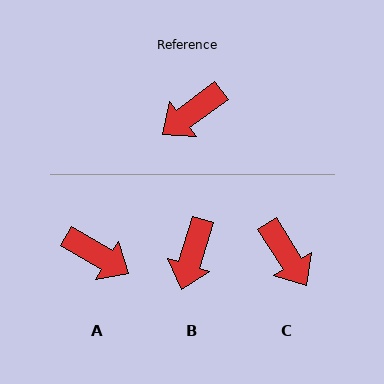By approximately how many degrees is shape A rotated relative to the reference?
Approximately 112 degrees counter-clockwise.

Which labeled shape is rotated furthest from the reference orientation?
A, about 112 degrees away.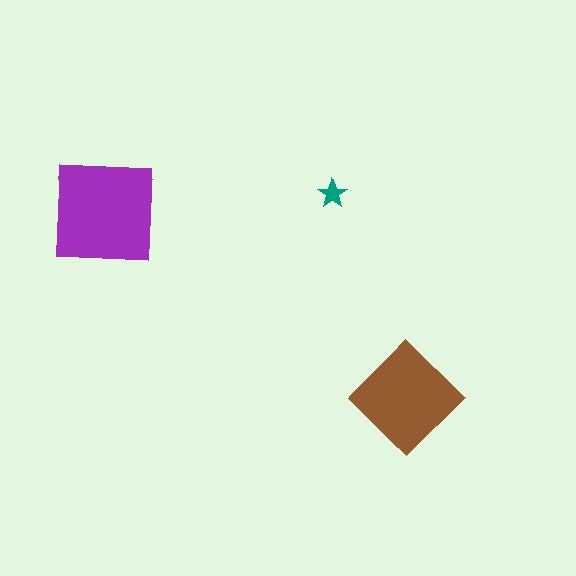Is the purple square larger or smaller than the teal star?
Larger.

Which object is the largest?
The purple square.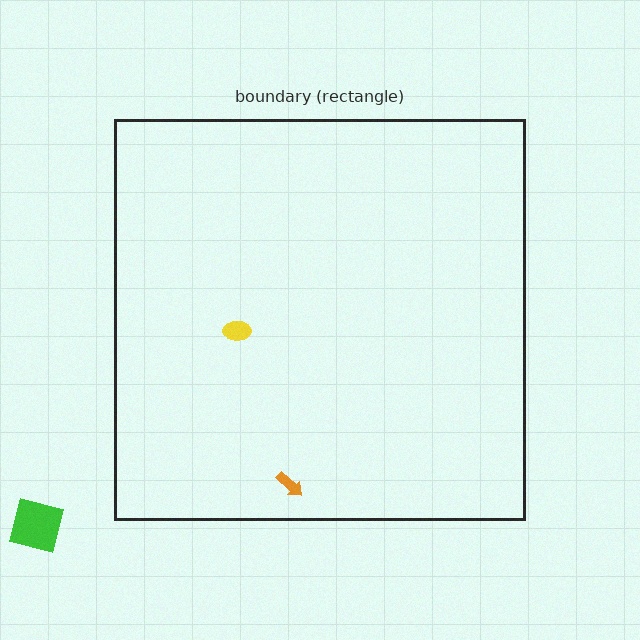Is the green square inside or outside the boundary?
Outside.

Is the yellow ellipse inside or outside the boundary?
Inside.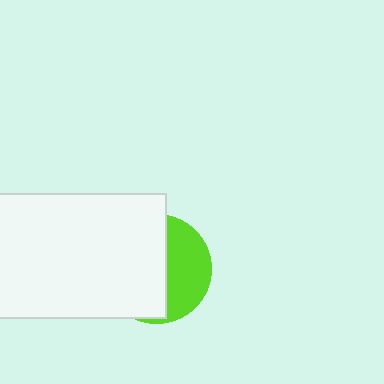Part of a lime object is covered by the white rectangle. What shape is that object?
It is a circle.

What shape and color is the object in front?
The object in front is a white rectangle.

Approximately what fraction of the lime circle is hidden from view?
Roughly 61% of the lime circle is hidden behind the white rectangle.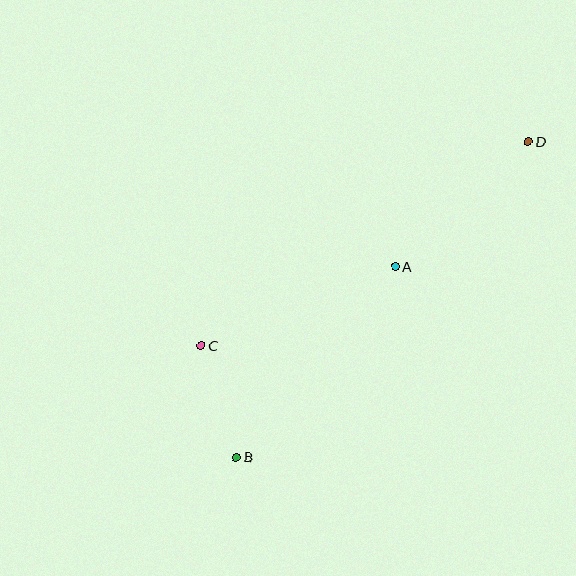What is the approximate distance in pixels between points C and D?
The distance between C and D is approximately 386 pixels.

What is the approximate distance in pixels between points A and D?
The distance between A and D is approximately 183 pixels.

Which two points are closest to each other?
Points B and C are closest to each other.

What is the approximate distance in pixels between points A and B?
The distance between A and B is approximately 248 pixels.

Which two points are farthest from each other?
Points B and D are farthest from each other.